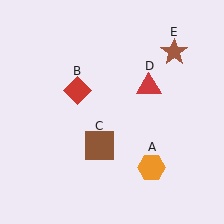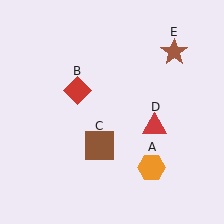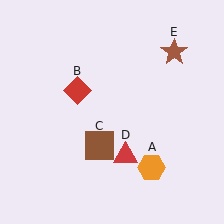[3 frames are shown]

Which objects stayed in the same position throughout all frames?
Orange hexagon (object A) and red diamond (object B) and brown square (object C) and brown star (object E) remained stationary.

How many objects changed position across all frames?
1 object changed position: red triangle (object D).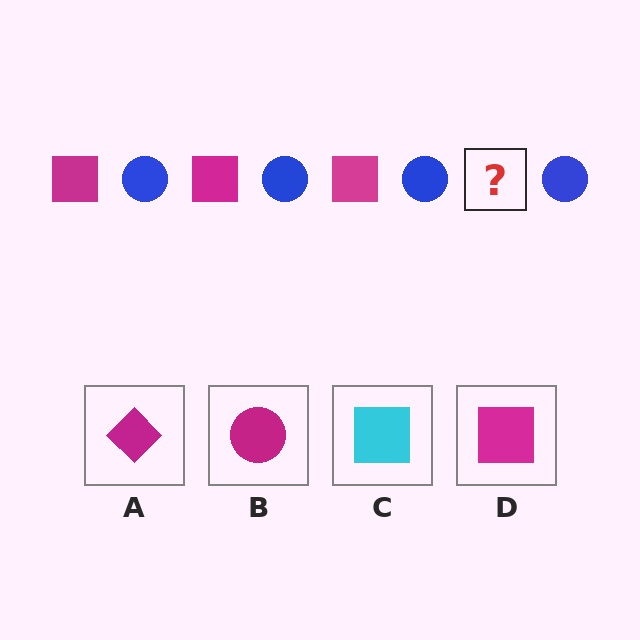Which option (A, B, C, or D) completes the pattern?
D.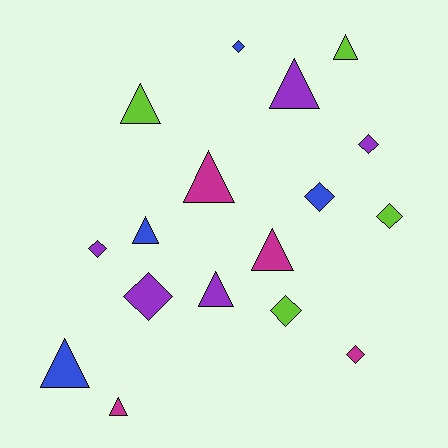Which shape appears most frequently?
Triangle, with 9 objects.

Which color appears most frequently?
Purple, with 5 objects.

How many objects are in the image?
There are 17 objects.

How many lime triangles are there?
There are 2 lime triangles.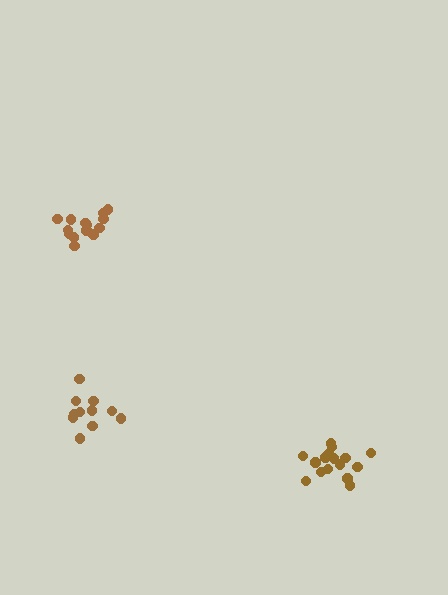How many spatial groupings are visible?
There are 3 spatial groupings.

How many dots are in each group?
Group 1: 11 dots, Group 2: 16 dots, Group 3: 14 dots (41 total).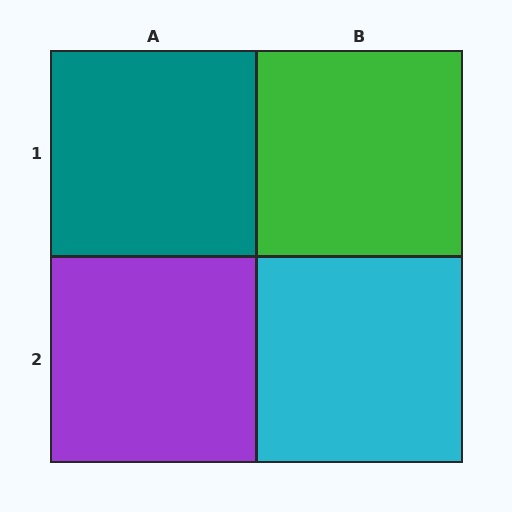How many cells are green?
1 cell is green.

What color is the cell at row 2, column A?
Purple.